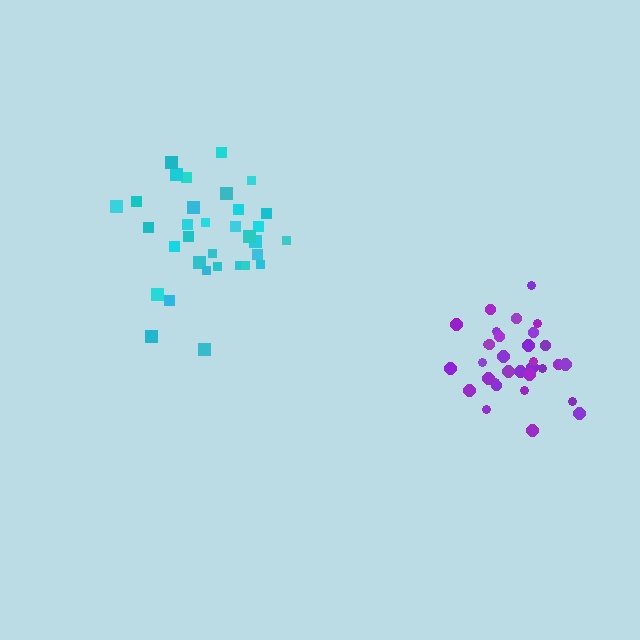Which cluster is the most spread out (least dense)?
Cyan.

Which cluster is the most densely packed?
Purple.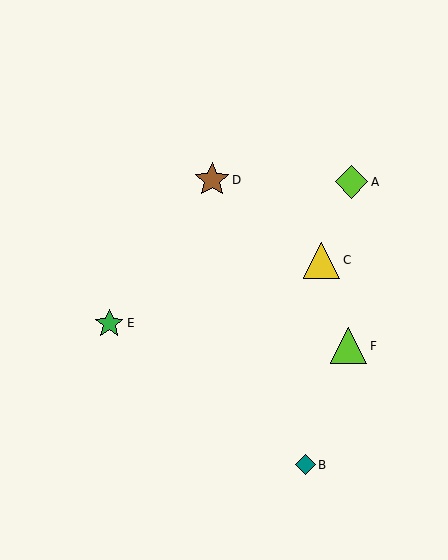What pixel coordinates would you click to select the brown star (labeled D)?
Click at (212, 180) to select the brown star D.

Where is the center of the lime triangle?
The center of the lime triangle is at (349, 346).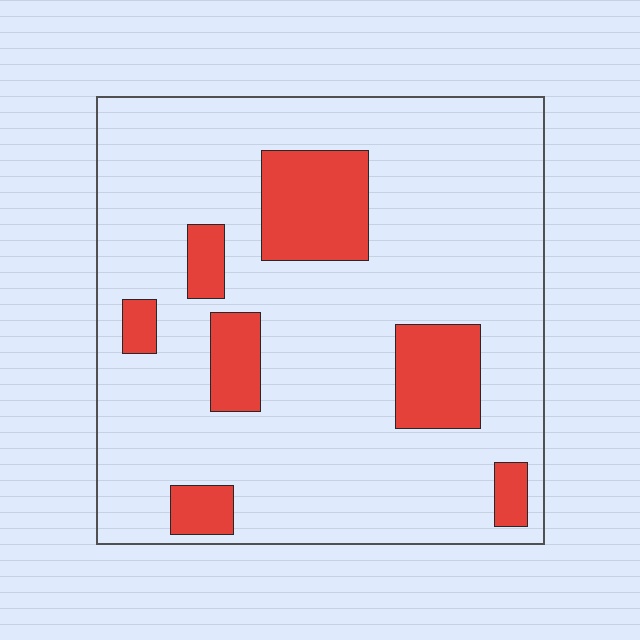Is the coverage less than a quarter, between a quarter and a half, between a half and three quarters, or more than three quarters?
Less than a quarter.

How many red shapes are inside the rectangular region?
7.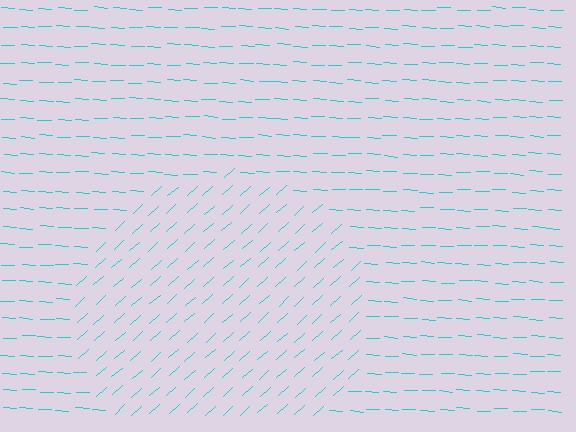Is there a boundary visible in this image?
Yes, there is a texture boundary formed by a change in line orientation.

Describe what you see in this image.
The image is filled with small cyan line segments. A circle region in the image has lines oriented differently from the surrounding lines, creating a visible texture boundary.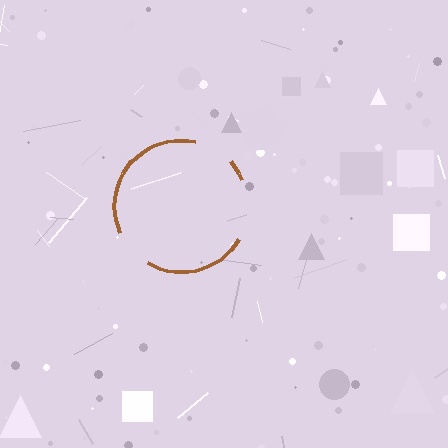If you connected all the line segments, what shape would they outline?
They would outline a circle.